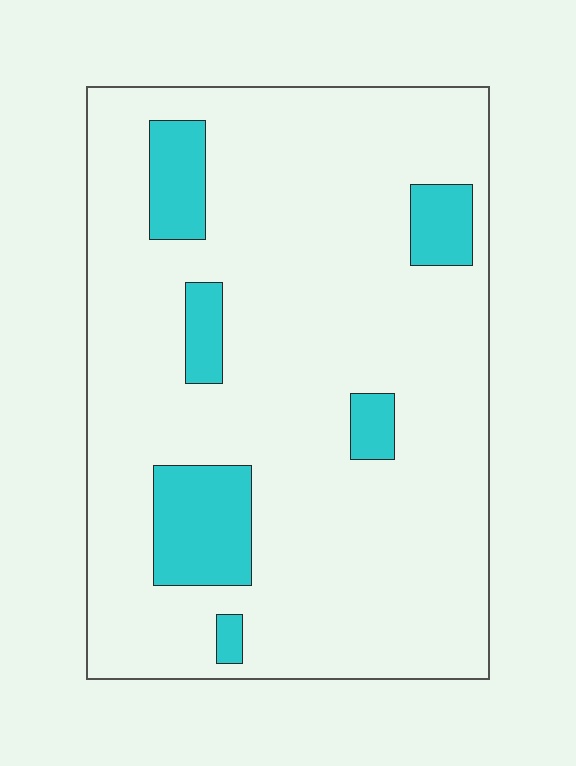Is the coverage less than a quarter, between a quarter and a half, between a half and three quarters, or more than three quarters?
Less than a quarter.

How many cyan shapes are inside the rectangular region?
6.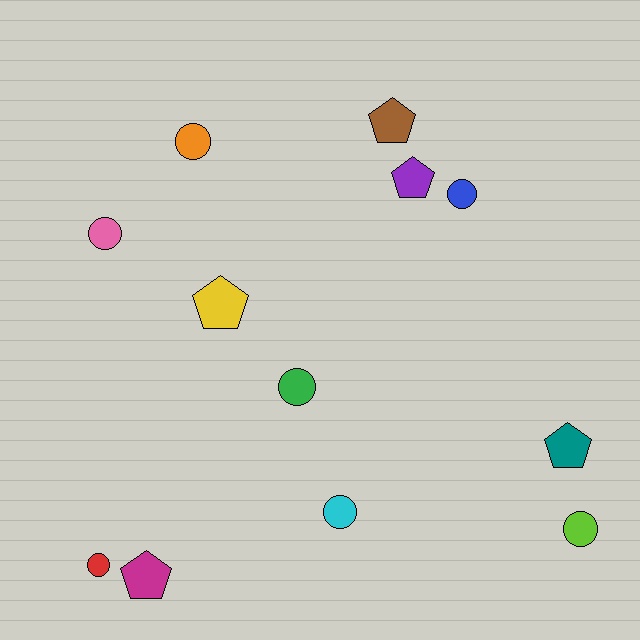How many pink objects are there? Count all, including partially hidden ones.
There is 1 pink object.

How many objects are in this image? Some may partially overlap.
There are 12 objects.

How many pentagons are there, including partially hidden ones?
There are 5 pentagons.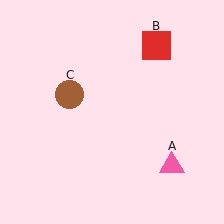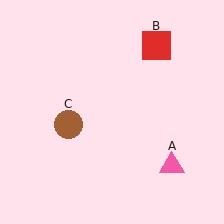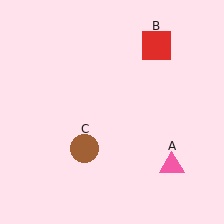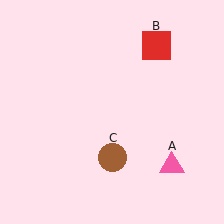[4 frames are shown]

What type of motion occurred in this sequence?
The brown circle (object C) rotated counterclockwise around the center of the scene.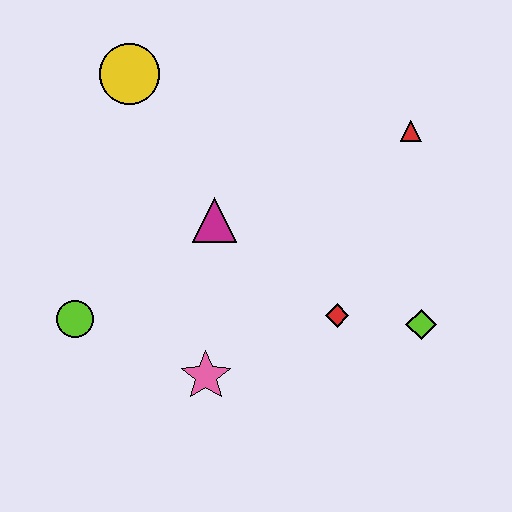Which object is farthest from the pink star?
The red triangle is farthest from the pink star.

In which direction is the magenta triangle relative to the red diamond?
The magenta triangle is to the left of the red diamond.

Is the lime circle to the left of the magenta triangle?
Yes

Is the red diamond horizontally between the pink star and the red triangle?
Yes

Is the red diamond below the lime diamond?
No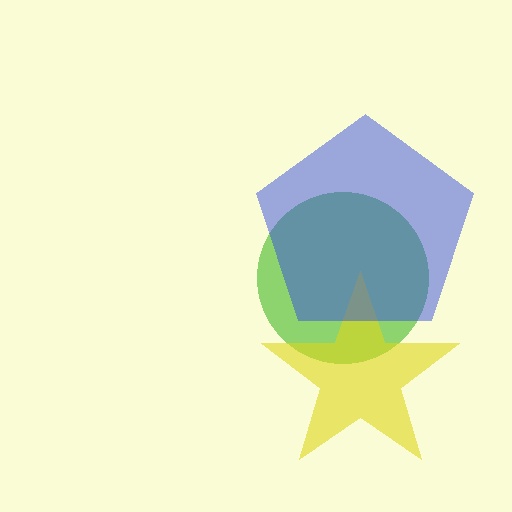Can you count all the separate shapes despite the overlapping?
Yes, there are 3 separate shapes.